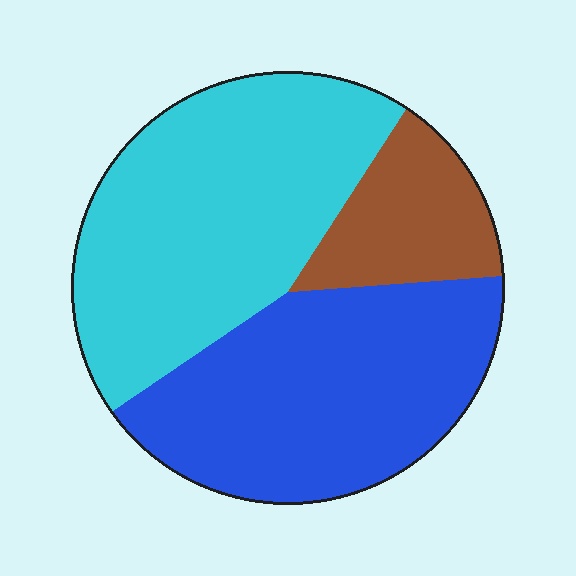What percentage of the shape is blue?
Blue covers roughly 40% of the shape.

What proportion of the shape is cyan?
Cyan covers 44% of the shape.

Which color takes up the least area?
Brown, at roughly 15%.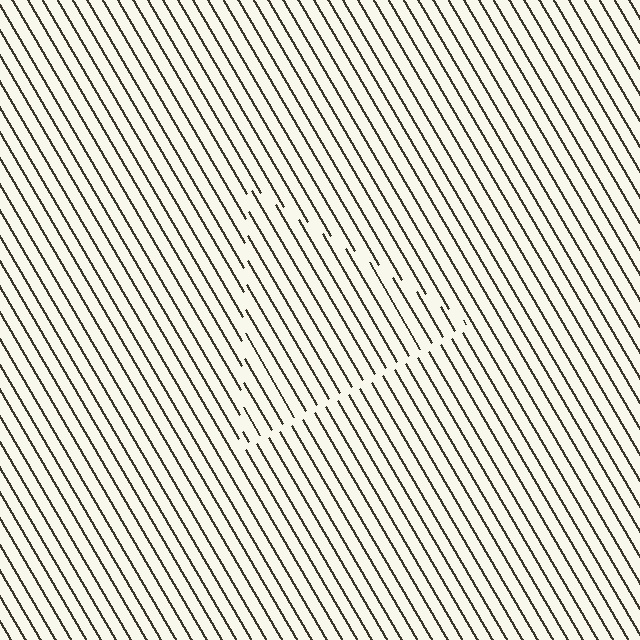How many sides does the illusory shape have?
3 sides — the line-ends trace a triangle.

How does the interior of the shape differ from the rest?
The interior of the shape contains the same grating, shifted by half a period — the contour is defined by the phase discontinuity where line-ends from the inner and outer gratings abut.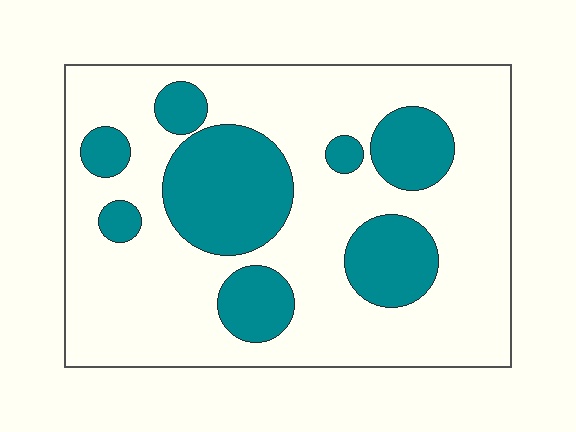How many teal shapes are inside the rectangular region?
8.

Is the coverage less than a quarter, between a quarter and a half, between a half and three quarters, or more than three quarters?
Between a quarter and a half.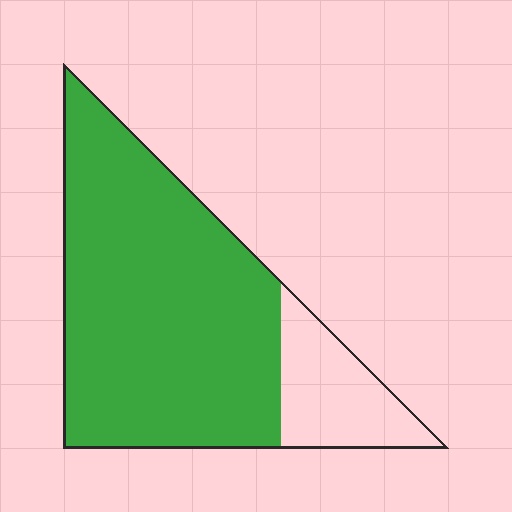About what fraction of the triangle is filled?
About four fifths (4/5).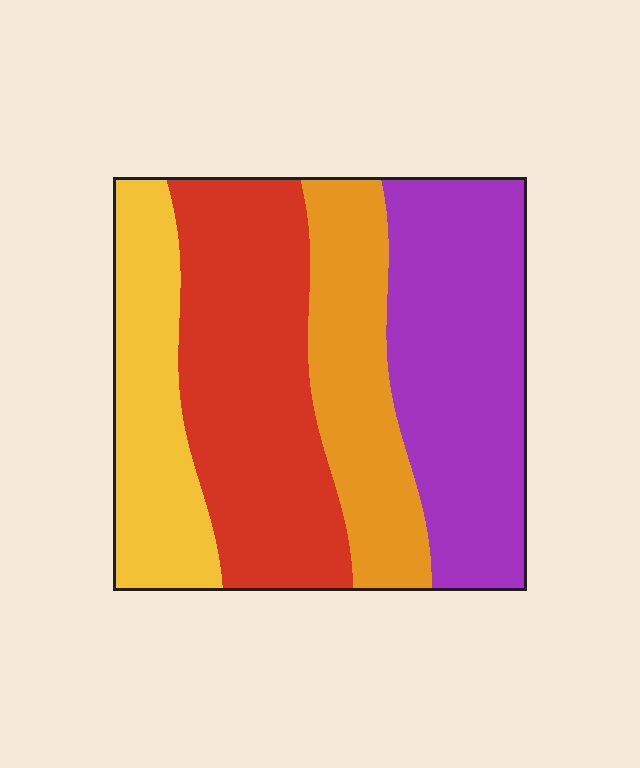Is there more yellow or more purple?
Purple.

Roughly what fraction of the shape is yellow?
Yellow covers 18% of the shape.